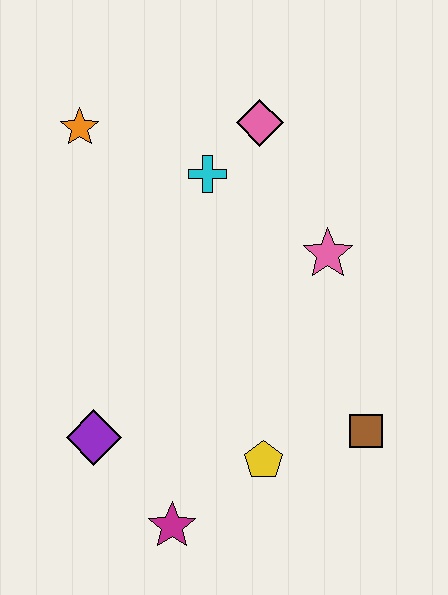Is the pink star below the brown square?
No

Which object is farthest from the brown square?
The orange star is farthest from the brown square.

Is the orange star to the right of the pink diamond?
No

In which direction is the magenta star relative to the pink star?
The magenta star is below the pink star.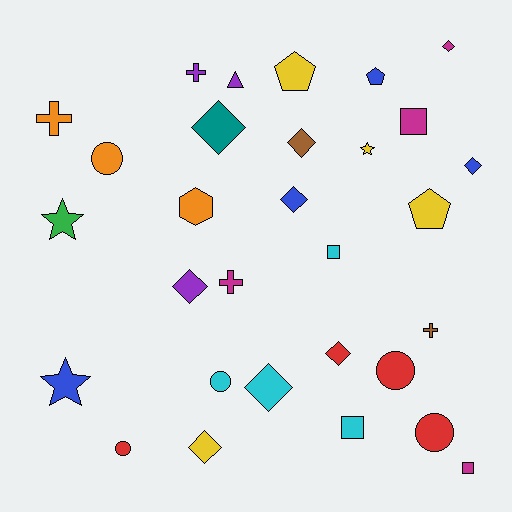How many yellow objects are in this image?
There are 4 yellow objects.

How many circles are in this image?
There are 5 circles.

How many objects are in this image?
There are 30 objects.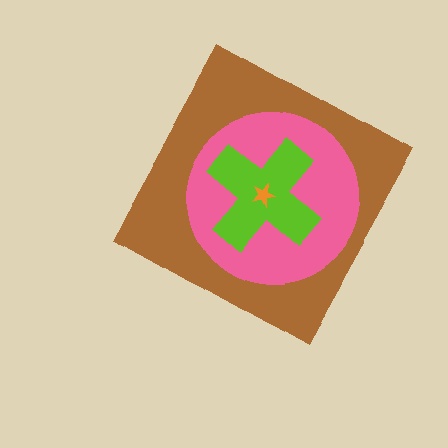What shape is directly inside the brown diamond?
The pink circle.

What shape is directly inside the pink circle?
The lime cross.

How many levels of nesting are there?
4.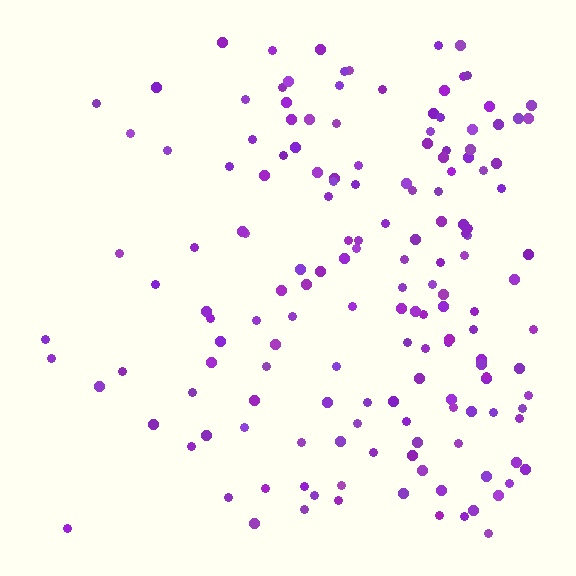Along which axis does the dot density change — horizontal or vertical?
Horizontal.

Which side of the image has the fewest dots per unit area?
The left.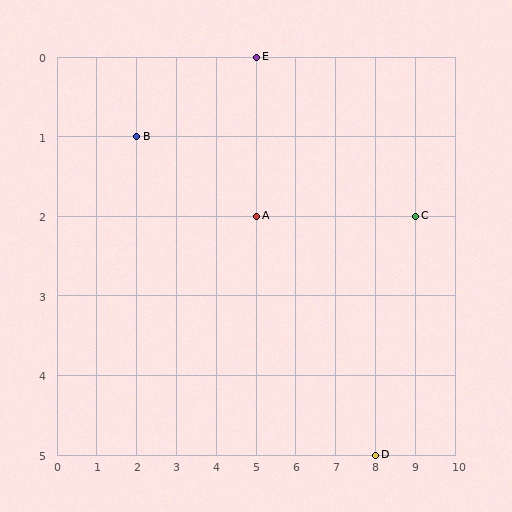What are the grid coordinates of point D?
Point D is at grid coordinates (8, 5).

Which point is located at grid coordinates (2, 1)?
Point B is at (2, 1).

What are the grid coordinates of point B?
Point B is at grid coordinates (2, 1).